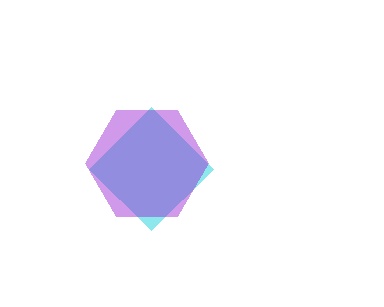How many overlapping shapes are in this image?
There are 2 overlapping shapes in the image.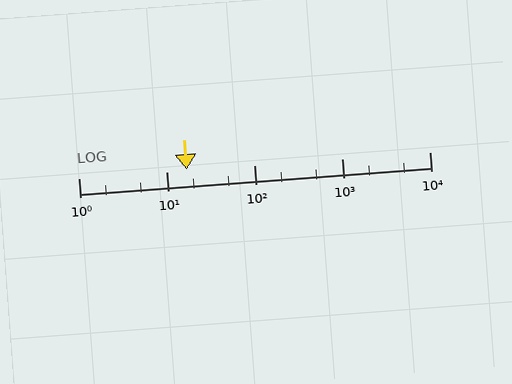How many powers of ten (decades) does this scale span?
The scale spans 4 decades, from 1 to 10000.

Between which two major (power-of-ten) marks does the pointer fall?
The pointer is between 10 and 100.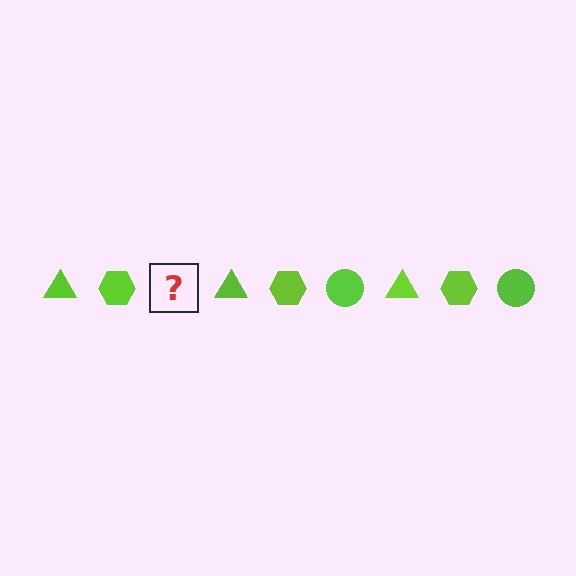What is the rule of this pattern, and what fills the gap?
The rule is that the pattern cycles through triangle, hexagon, circle shapes in lime. The gap should be filled with a lime circle.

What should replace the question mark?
The question mark should be replaced with a lime circle.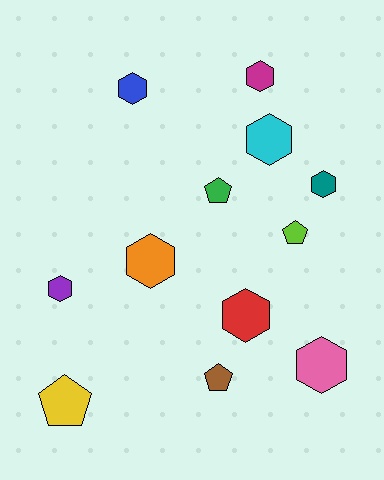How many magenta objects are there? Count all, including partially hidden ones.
There is 1 magenta object.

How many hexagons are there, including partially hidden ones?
There are 8 hexagons.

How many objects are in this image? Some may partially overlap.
There are 12 objects.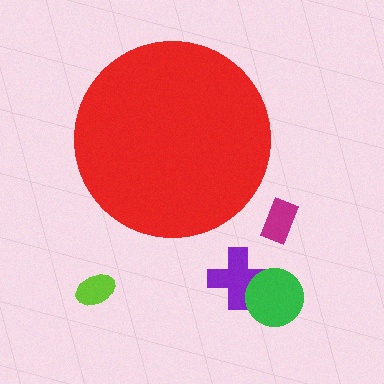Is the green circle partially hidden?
No, the green circle is fully visible.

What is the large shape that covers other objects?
A red circle.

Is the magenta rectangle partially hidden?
No, the magenta rectangle is fully visible.